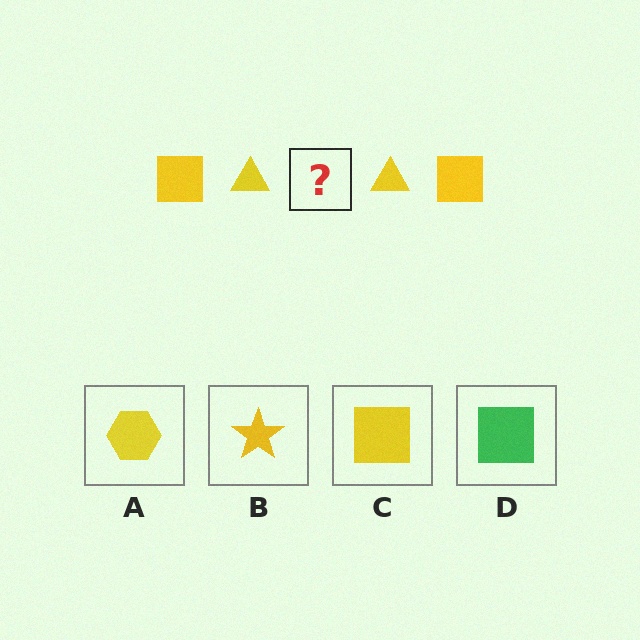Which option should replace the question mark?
Option C.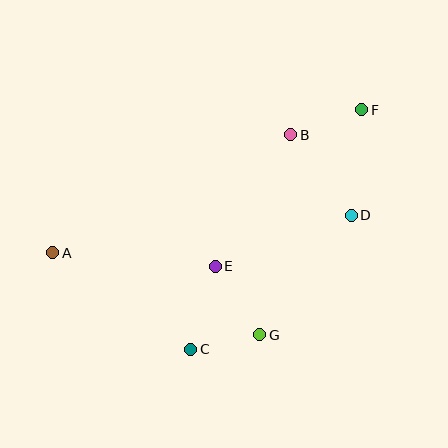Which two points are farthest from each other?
Points A and F are farthest from each other.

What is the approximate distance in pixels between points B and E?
The distance between B and E is approximately 152 pixels.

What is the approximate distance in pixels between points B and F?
The distance between B and F is approximately 75 pixels.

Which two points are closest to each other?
Points C and G are closest to each other.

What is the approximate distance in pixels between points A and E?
The distance between A and E is approximately 164 pixels.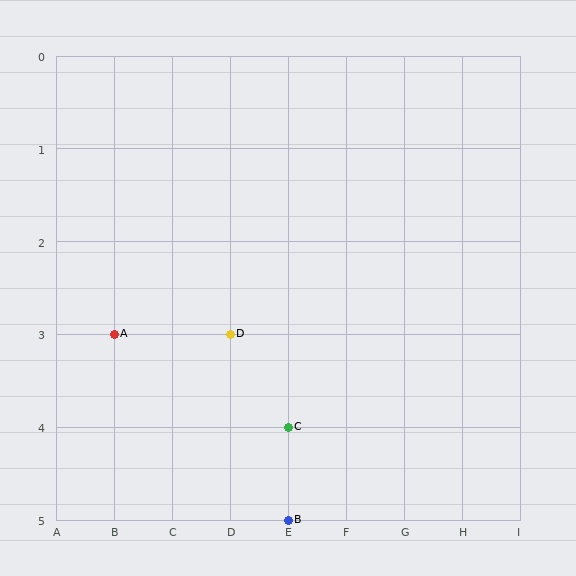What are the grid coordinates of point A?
Point A is at grid coordinates (B, 3).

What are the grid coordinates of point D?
Point D is at grid coordinates (D, 3).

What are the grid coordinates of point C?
Point C is at grid coordinates (E, 4).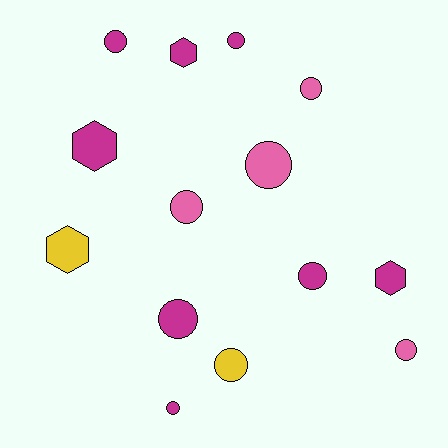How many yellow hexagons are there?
There is 1 yellow hexagon.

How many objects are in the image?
There are 14 objects.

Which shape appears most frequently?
Circle, with 10 objects.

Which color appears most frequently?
Magenta, with 8 objects.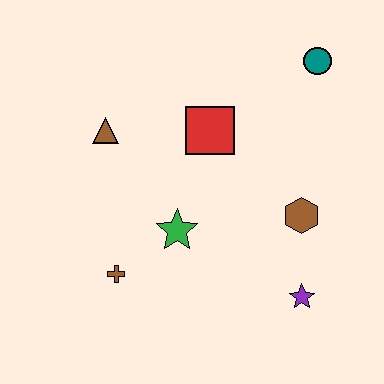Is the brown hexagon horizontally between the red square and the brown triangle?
No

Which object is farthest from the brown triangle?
The purple star is farthest from the brown triangle.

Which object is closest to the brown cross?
The green star is closest to the brown cross.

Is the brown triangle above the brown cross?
Yes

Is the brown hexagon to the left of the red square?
No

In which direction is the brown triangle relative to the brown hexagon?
The brown triangle is to the left of the brown hexagon.